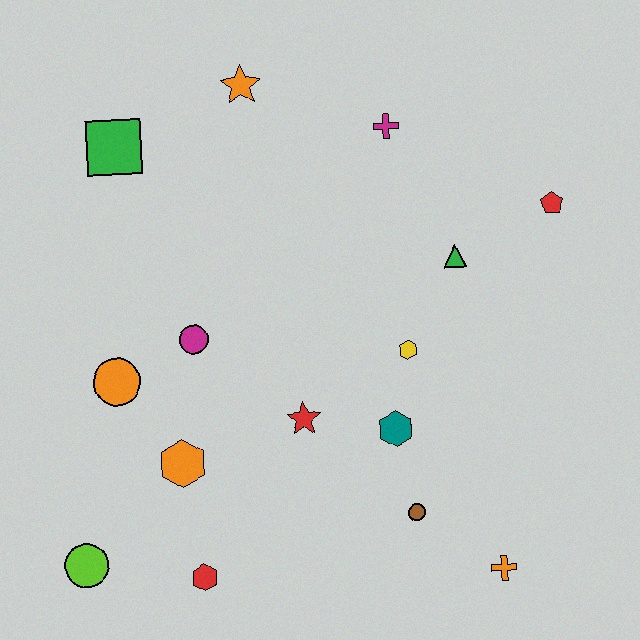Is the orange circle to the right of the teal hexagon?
No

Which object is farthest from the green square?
The orange cross is farthest from the green square.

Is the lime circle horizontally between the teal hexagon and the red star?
No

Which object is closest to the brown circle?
The teal hexagon is closest to the brown circle.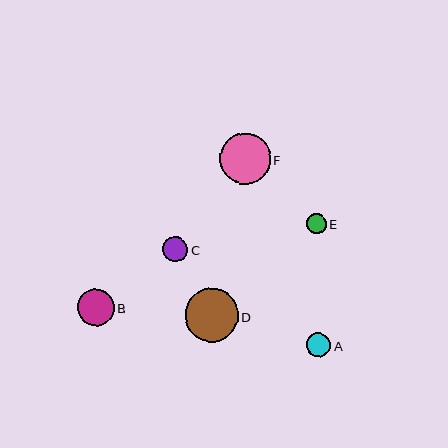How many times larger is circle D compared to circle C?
Circle D is approximately 2.1 times the size of circle C.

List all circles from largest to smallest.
From largest to smallest: D, F, B, C, A, E.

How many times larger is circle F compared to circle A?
Circle F is approximately 2.0 times the size of circle A.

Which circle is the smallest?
Circle E is the smallest with a size of approximately 20 pixels.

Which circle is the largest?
Circle D is the largest with a size of approximately 53 pixels.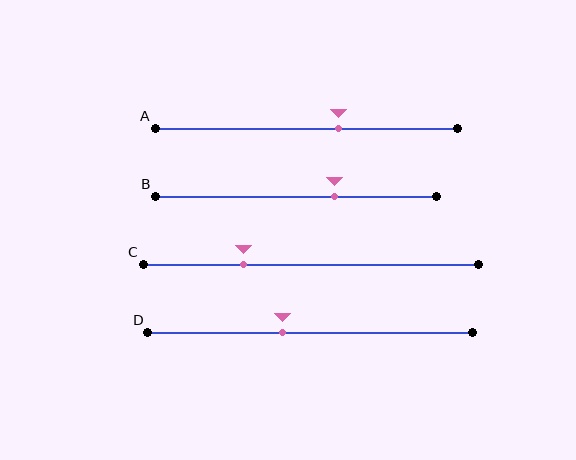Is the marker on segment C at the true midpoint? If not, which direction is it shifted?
No, the marker on segment C is shifted to the left by about 20% of the segment length.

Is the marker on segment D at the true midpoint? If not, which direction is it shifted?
No, the marker on segment D is shifted to the left by about 8% of the segment length.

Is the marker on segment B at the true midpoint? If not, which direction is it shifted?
No, the marker on segment B is shifted to the right by about 14% of the segment length.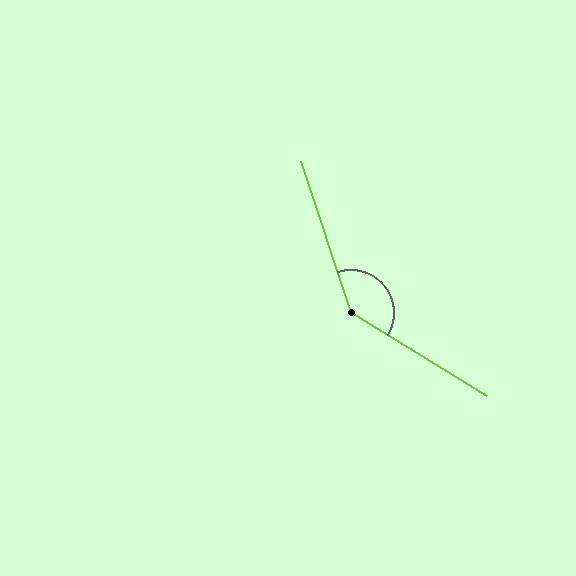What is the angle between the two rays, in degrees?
Approximately 140 degrees.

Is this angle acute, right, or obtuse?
It is obtuse.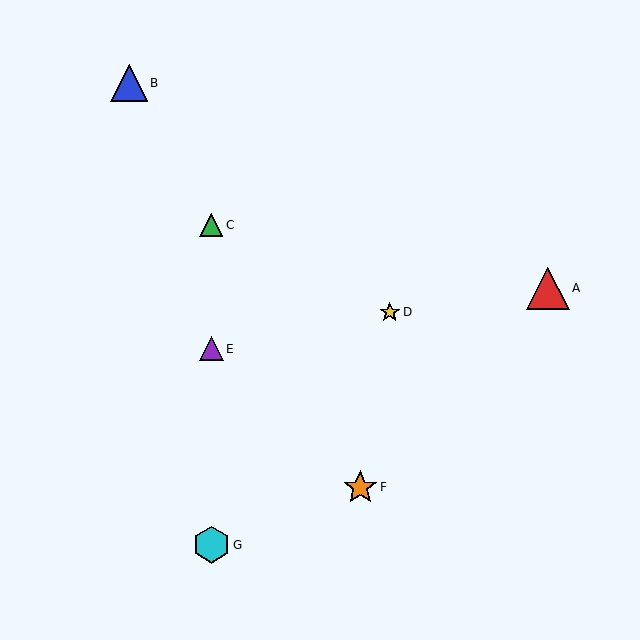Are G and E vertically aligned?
Yes, both are at x≈211.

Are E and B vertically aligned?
No, E is at x≈211 and B is at x≈129.